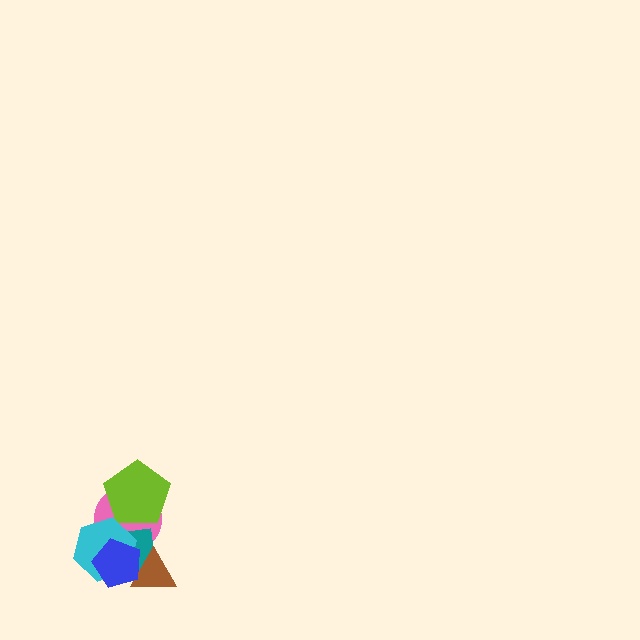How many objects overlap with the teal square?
5 objects overlap with the teal square.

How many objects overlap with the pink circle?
4 objects overlap with the pink circle.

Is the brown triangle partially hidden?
Yes, it is partially covered by another shape.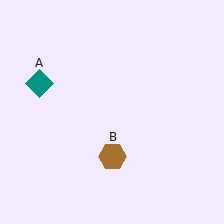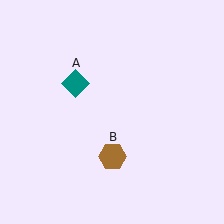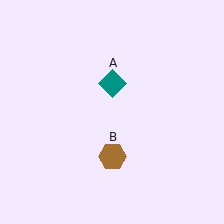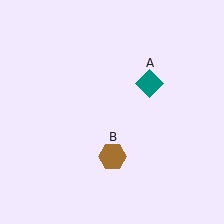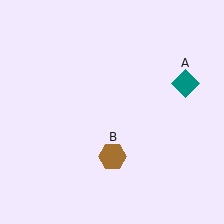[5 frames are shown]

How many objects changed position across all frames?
1 object changed position: teal diamond (object A).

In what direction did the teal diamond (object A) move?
The teal diamond (object A) moved right.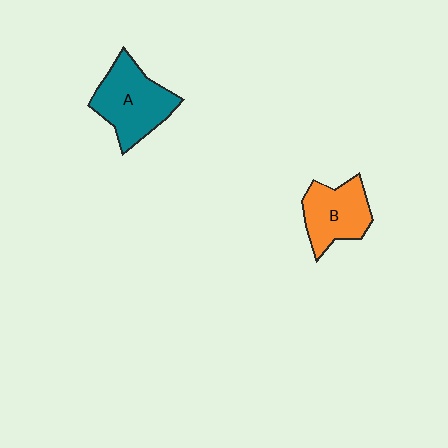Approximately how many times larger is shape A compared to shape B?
Approximately 1.2 times.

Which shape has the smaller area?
Shape B (orange).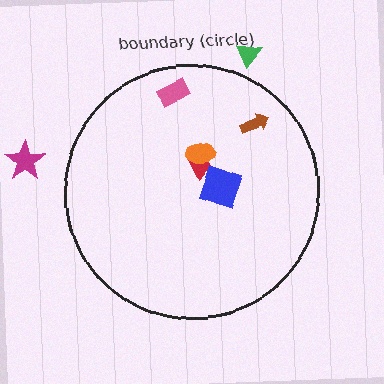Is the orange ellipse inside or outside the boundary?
Inside.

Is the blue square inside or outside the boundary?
Inside.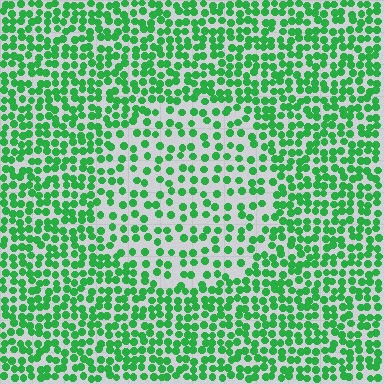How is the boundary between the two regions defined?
The boundary is defined by a change in element density (approximately 1.8x ratio). All elements are the same color, size, and shape.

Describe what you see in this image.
The image contains small green elements arranged at two different densities. A circle-shaped region is visible where the elements are less densely packed than the surrounding area.